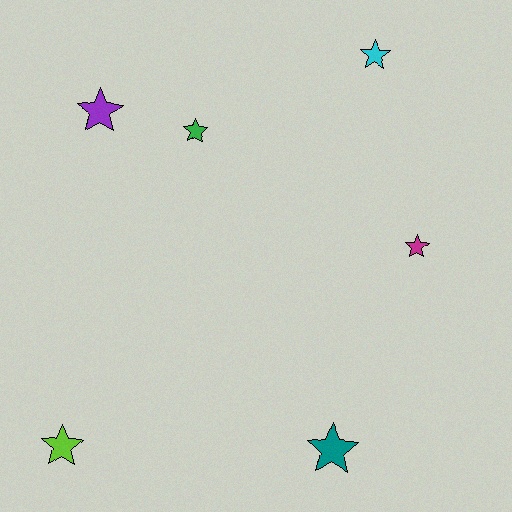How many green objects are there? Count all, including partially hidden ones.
There is 1 green object.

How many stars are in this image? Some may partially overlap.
There are 6 stars.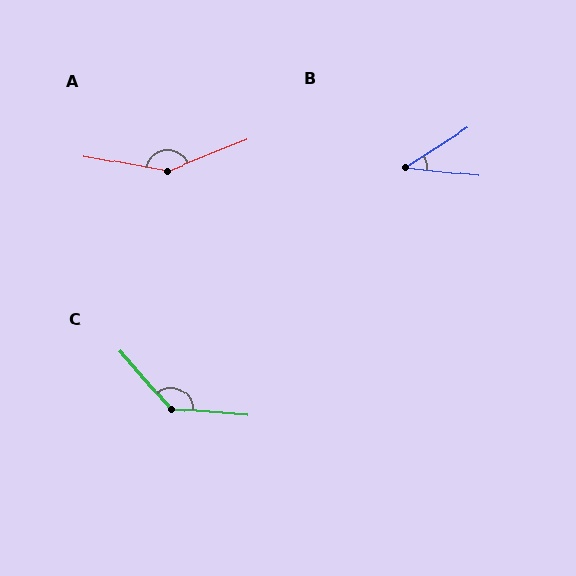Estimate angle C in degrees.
Approximately 136 degrees.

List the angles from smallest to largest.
B (39°), C (136°), A (148°).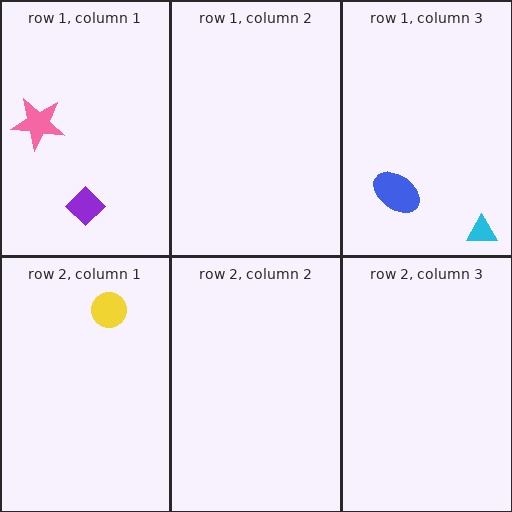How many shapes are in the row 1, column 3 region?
2.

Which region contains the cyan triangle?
The row 1, column 3 region.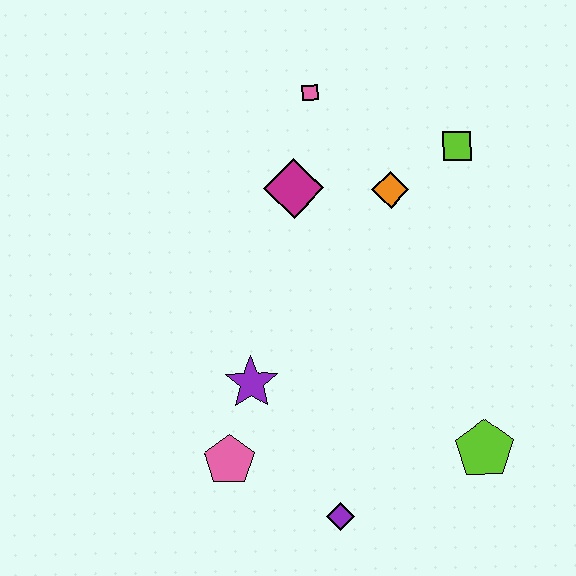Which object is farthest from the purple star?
The lime square is farthest from the purple star.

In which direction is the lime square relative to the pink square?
The lime square is to the right of the pink square.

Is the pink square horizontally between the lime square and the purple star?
Yes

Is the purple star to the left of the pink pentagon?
No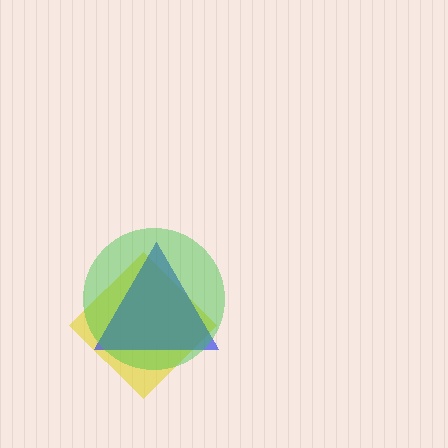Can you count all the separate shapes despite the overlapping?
Yes, there are 3 separate shapes.